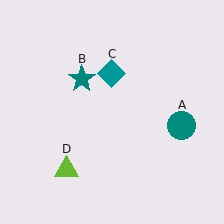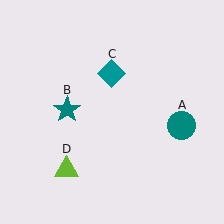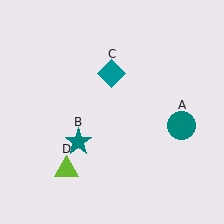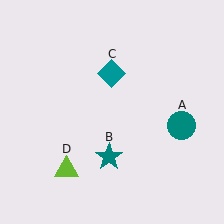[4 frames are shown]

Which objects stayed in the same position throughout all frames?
Teal circle (object A) and teal diamond (object C) and lime triangle (object D) remained stationary.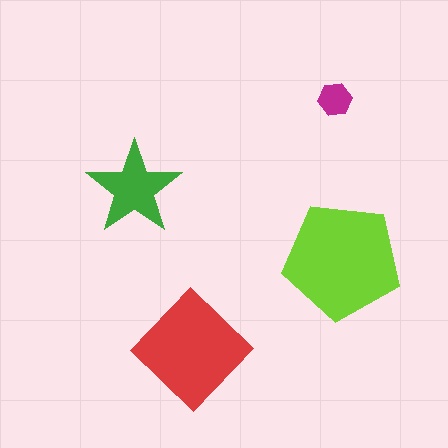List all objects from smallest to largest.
The magenta hexagon, the green star, the red diamond, the lime pentagon.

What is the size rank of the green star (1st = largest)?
3rd.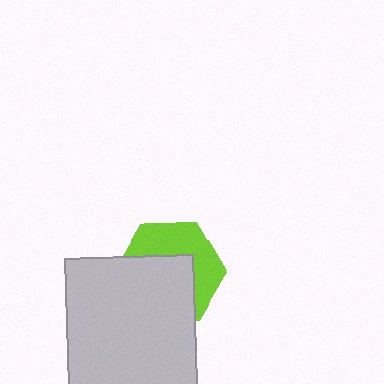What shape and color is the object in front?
The object in front is a light gray rectangle.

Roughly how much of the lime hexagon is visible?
About half of it is visible (roughly 45%).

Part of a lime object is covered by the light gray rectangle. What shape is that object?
It is a hexagon.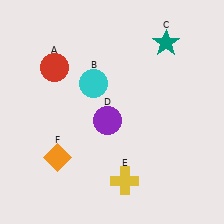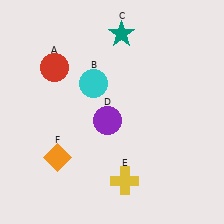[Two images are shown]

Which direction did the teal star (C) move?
The teal star (C) moved left.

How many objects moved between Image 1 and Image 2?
1 object moved between the two images.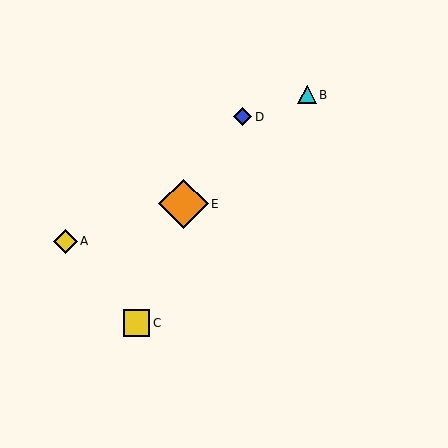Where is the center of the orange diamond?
The center of the orange diamond is at (183, 204).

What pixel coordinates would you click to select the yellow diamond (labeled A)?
Click at (65, 241) to select the yellow diamond A.